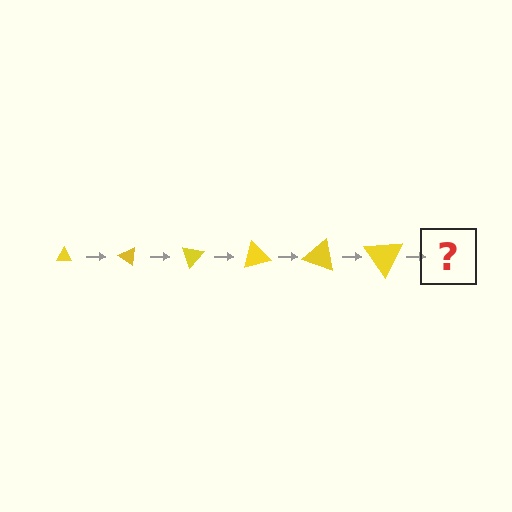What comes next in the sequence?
The next element should be a triangle, larger than the previous one and rotated 210 degrees from the start.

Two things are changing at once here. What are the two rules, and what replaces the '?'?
The two rules are that the triangle grows larger each step and it rotates 35 degrees each step. The '?' should be a triangle, larger than the previous one and rotated 210 degrees from the start.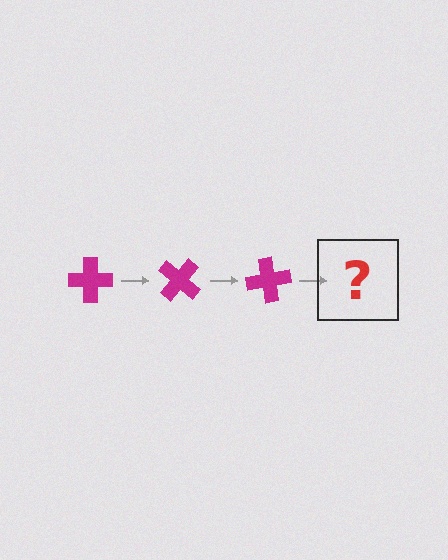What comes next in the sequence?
The next element should be a magenta cross rotated 120 degrees.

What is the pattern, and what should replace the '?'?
The pattern is that the cross rotates 40 degrees each step. The '?' should be a magenta cross rotated 120 degrees.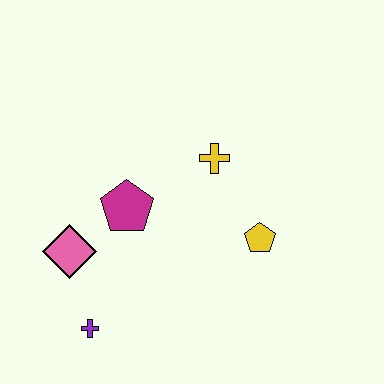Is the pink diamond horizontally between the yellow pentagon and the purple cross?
No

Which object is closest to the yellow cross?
The yellow pentagon is closest to the yellow cross.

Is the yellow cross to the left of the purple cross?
No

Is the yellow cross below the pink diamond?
No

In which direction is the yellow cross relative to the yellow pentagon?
The yellow cross is above the yellow pentagon.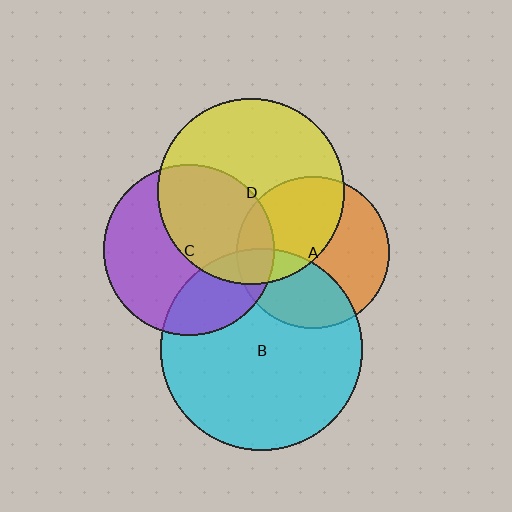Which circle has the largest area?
Circle B (cyan).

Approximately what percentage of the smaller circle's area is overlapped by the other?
Approximately 25%.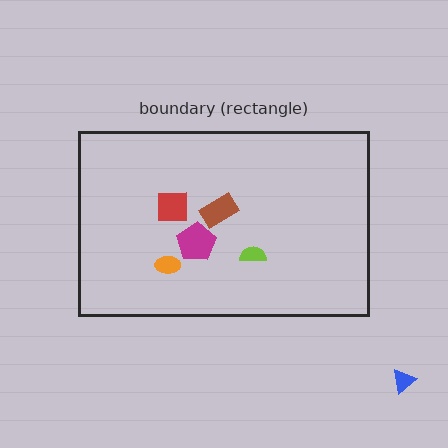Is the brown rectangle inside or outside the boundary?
Inside.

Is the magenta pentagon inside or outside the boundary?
Inside.